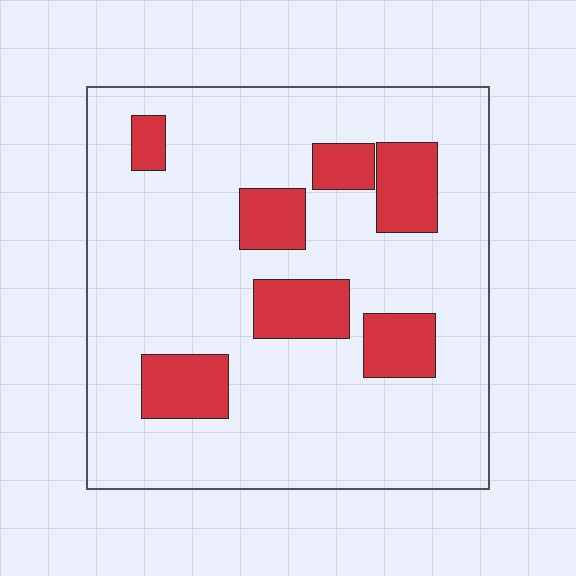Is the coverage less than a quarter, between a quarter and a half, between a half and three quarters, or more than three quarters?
Less than a quarter.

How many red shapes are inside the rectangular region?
7.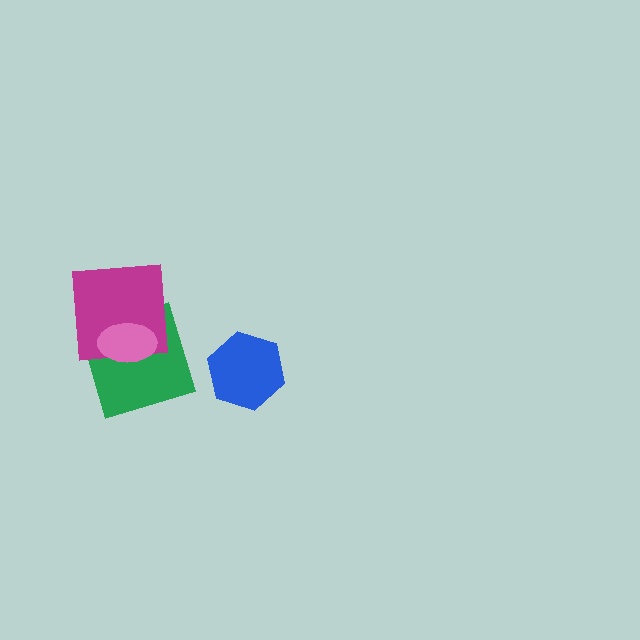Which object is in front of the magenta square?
The pink ellipse is in front of the magenta square.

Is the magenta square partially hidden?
Yes, it is partially covered by another shape.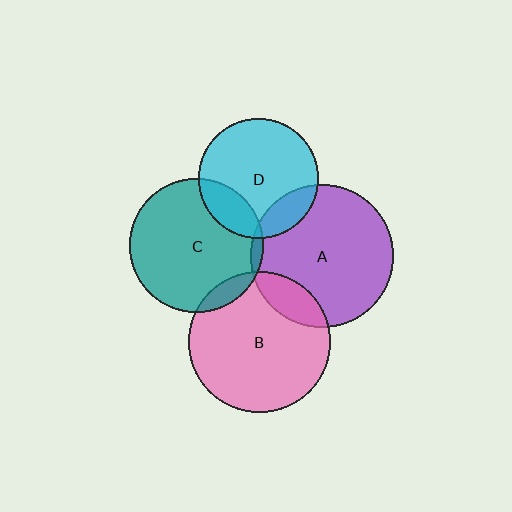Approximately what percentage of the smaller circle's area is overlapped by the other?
Approximately 10%.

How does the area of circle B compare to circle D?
Approximately 1.4 times.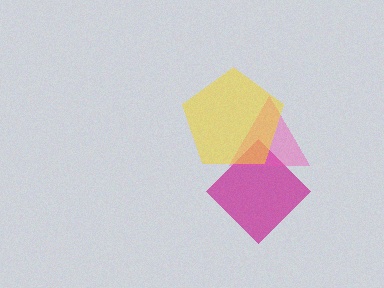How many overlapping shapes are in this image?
There are 3 overlapping shapes in the image.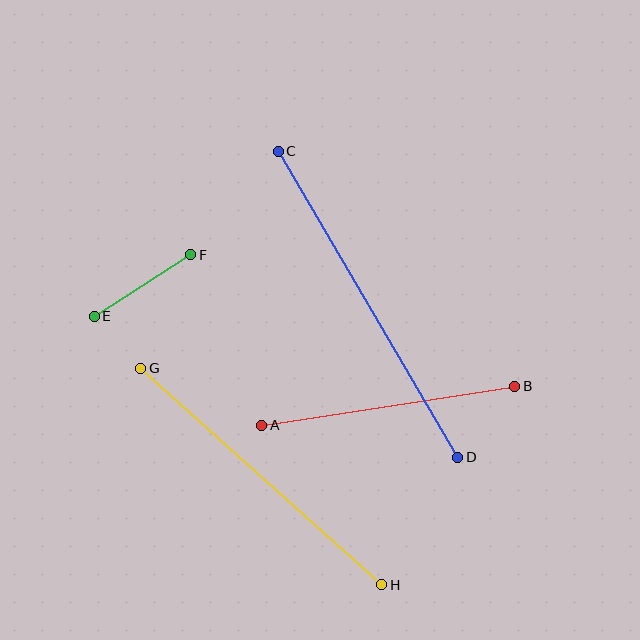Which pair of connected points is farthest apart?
Points C and D are farthest apart.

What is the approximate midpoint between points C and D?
The midpoint is at approximately (368, 304) pixels.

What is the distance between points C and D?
The distance is approximately 355 pixels.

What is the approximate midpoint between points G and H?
The midpoint is at approximately (261, 477) pixels.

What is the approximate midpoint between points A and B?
The midpoint is at approximately (388, 406) pixels.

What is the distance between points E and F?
The distance is approximately 114 pixels.